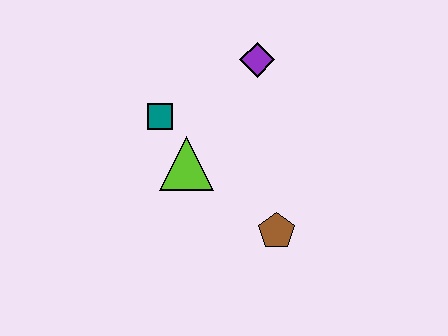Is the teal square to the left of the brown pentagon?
Yes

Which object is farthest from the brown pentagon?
The purple diamond is farthest from the brown pentagon.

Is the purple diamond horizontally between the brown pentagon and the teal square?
Yes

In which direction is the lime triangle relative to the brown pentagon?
The lime triangle is to the left of the brown pentagon.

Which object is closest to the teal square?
The lime triangle is closest to the teal square.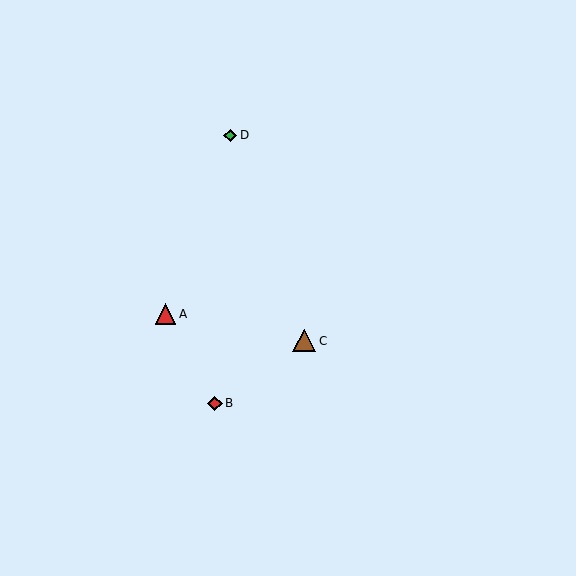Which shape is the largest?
The brown triangle (labeled C) is the largest.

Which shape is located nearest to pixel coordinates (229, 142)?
The green diamond (labeled D) at (230, 135) is nearest to that location.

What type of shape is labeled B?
Shape B is a red diamond.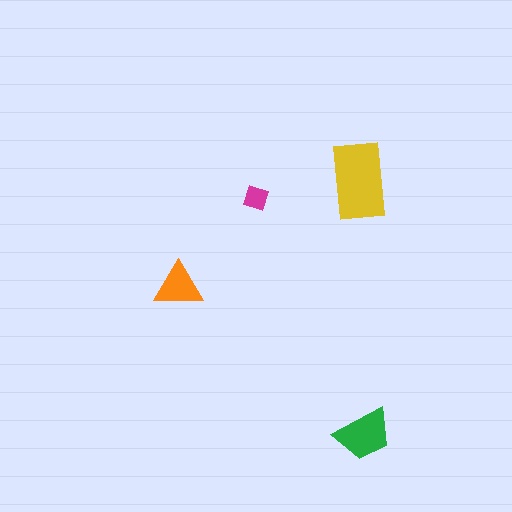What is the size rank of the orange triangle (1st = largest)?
3rd.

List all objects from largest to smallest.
The yellow rectangle, the green trapezoid, the orange triangle, the magenta diamond.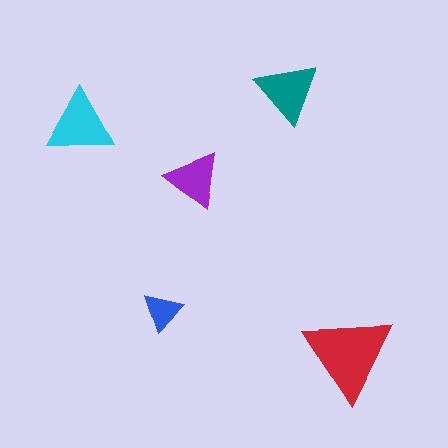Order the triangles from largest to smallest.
the red one, the cyan one, the teal one, the purple one, the blue one.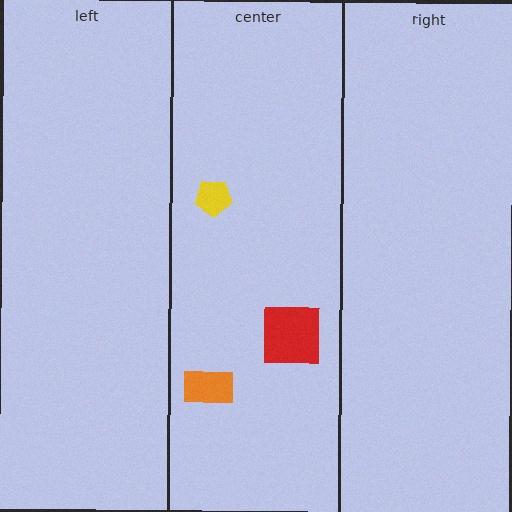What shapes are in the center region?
The yellow pentagon, the orange rectangle, the red square.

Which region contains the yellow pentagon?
The center region.